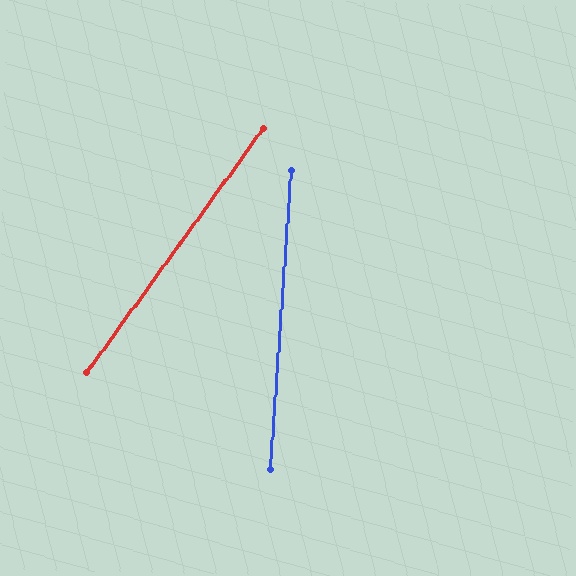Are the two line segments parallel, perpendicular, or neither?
Neither parallel nor perpendicular — they differ by about 32°.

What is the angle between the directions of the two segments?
Approximately 32 degrees.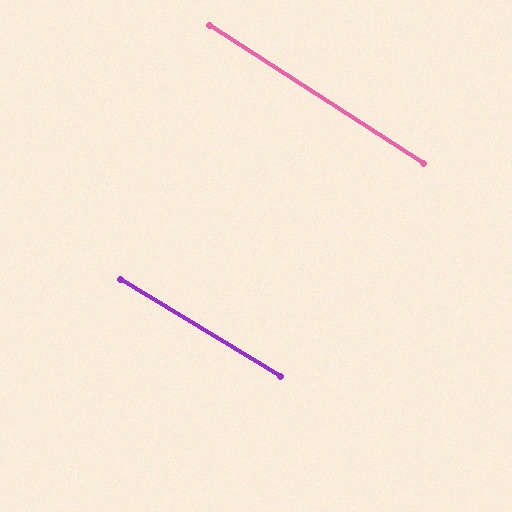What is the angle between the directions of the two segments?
Approximately 1 degree.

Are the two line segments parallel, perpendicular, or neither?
Parallel — their directions differ by only 1.4°.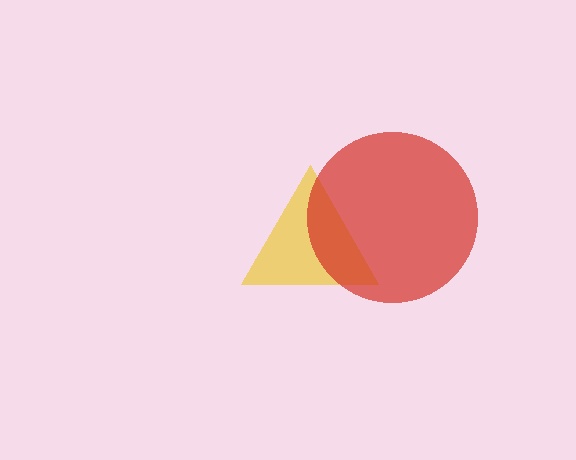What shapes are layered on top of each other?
The layered shapes are: a yellow triangle, a red circle.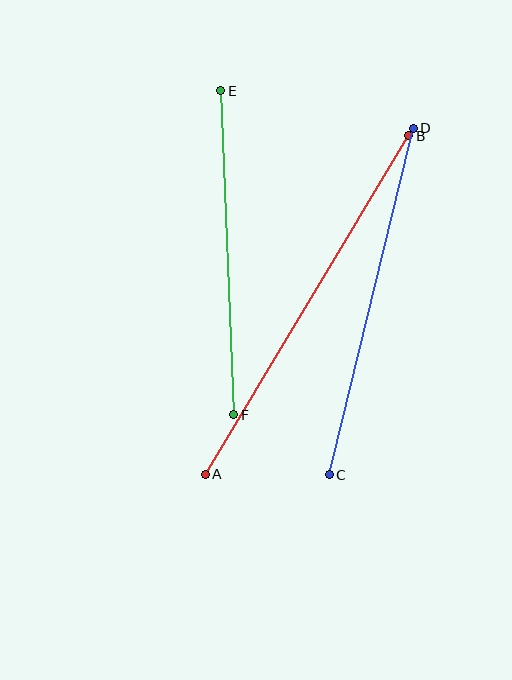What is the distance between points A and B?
The distance is approximately 395 pixels.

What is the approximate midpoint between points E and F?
The midpoint is at approximately (227, 253) pixels.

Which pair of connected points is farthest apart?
Points A and B are farthest apart.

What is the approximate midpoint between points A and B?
The midpoint is at approximately (307, 305) pixels.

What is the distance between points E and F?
The distance is approximately 324 pixels.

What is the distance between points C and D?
The distance is approximately 357 pixels.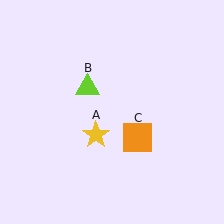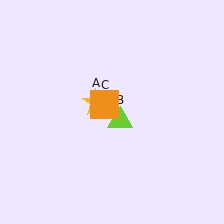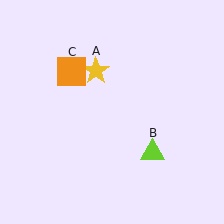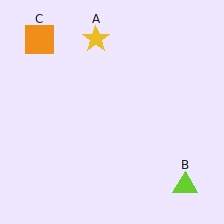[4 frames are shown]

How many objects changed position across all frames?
3 objects changed position: yellow star (object A), lime triangle (object B), orange square (object C).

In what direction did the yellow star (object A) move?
The yellow star (object A) moved up.